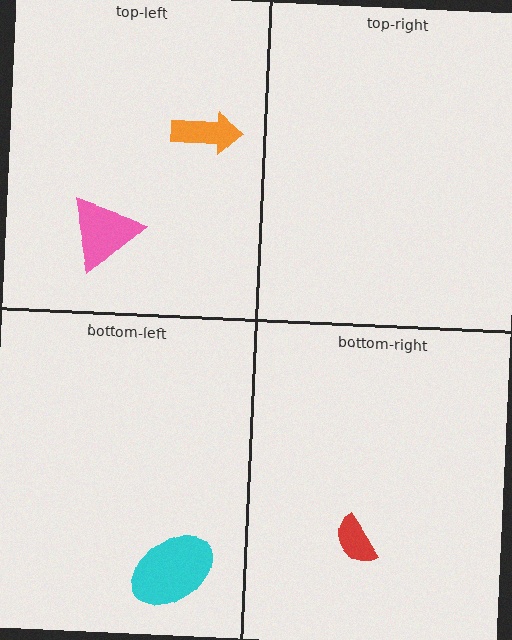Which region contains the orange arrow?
The top-left region.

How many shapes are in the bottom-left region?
1.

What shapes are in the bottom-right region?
The red semicircle.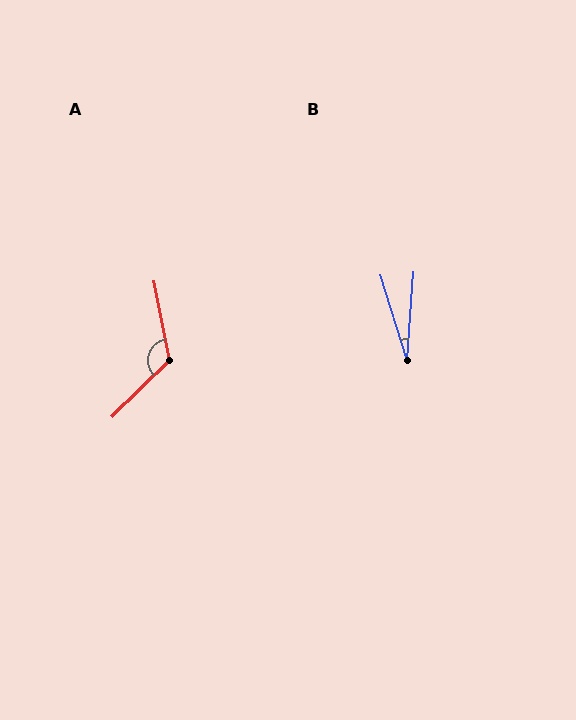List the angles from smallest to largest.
B (21°), A (123°).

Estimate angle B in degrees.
Approximately 21 degrees.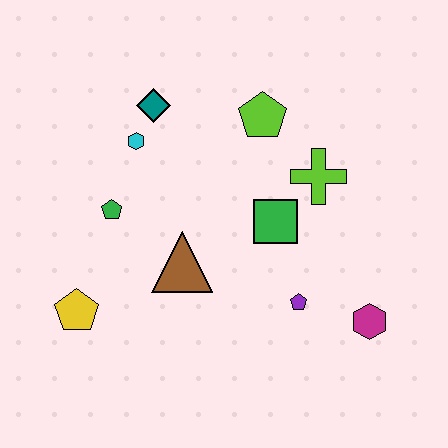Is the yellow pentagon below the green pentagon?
Yes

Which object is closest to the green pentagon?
The cyan hexagon is closest to the green pentagon.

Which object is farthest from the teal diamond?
The magenta hexagon is farthest from the teal diamond.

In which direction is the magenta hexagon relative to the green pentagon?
The magenta hexagon is to the right of the green pentagon.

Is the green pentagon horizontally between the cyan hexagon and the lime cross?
No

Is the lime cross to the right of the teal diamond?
Yes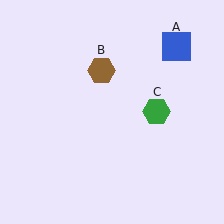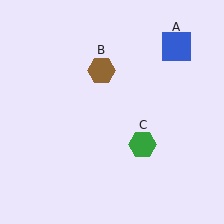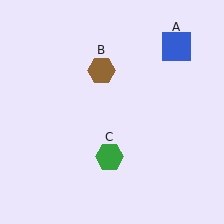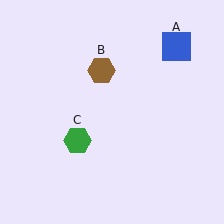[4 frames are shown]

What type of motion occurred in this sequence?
The green hexagon (object C) rotated clockwise around the center of the scene.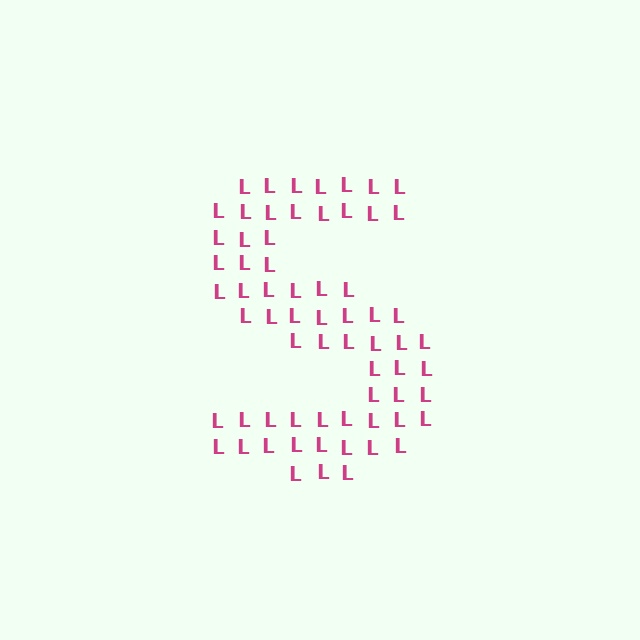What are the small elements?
The small elements are letter L's.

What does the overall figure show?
The overall figure shows the letter S.